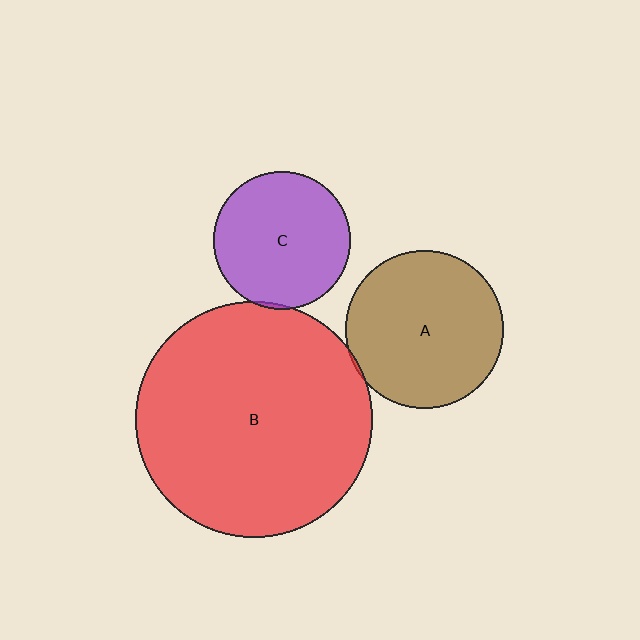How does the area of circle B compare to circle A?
Approximately 2.3 times.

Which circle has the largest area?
Circle B (red).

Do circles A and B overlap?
Yes.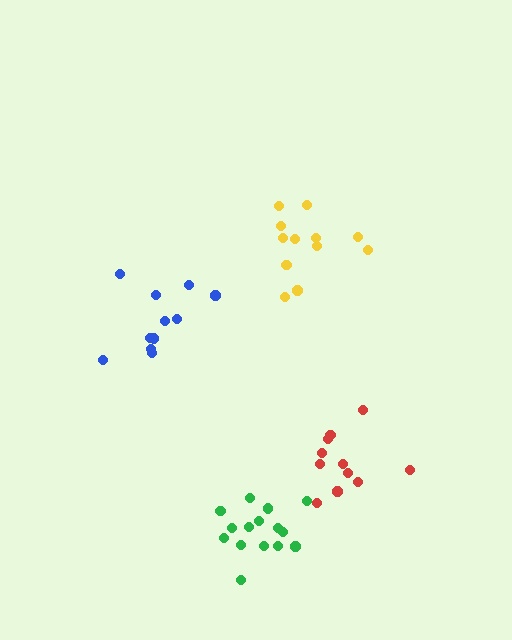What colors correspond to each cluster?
The clusters are colored: yellow, green, blue, red.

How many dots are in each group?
Group 1: 12 dots, Group 2: 15 dots, Group 3: 11 dots, Group 4: 11 dots (49 total).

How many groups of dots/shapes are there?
There are 4 groups.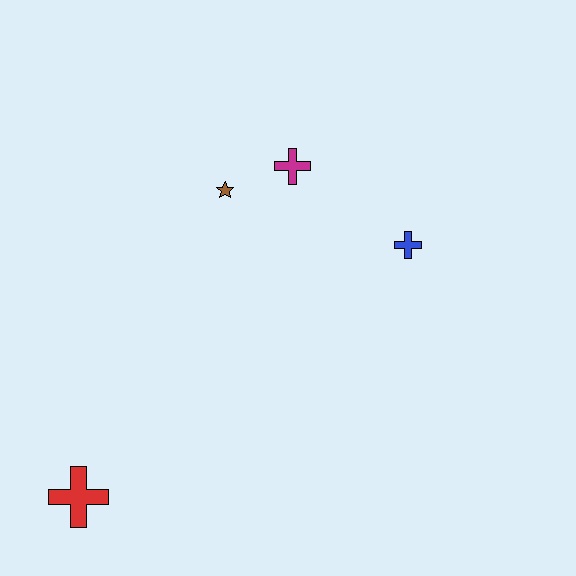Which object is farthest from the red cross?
The blue cross is farthest from the red cross.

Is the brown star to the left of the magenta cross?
Yes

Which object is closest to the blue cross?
The magenta cross is closest to the blue cross.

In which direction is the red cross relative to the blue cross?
The red cross is to the left of the blue cross.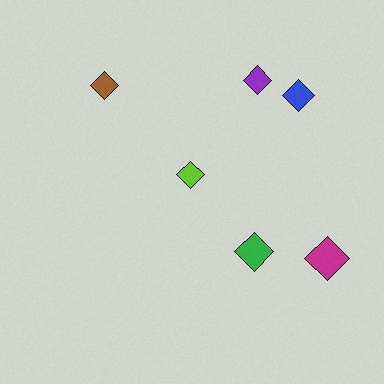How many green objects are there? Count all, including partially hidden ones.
There is 1 green object.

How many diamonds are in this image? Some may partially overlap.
There are 6 diamonds.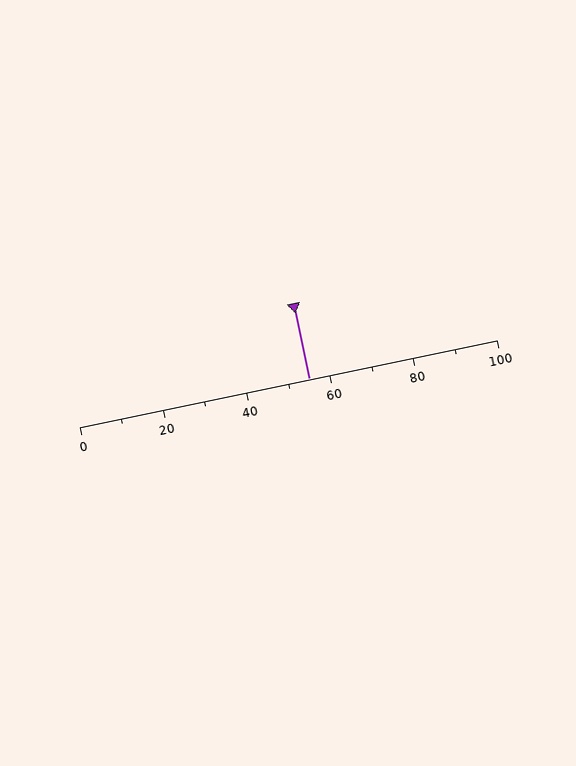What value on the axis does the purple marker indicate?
The marker indicates approximately 55.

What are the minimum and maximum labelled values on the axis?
The axis runs from 0 to 100.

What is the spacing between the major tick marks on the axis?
The major ticks are spaced 20 apart.